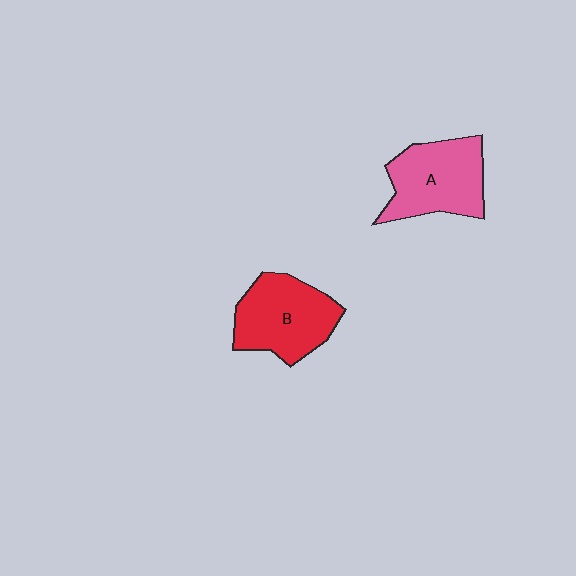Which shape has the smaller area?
Shape B (red).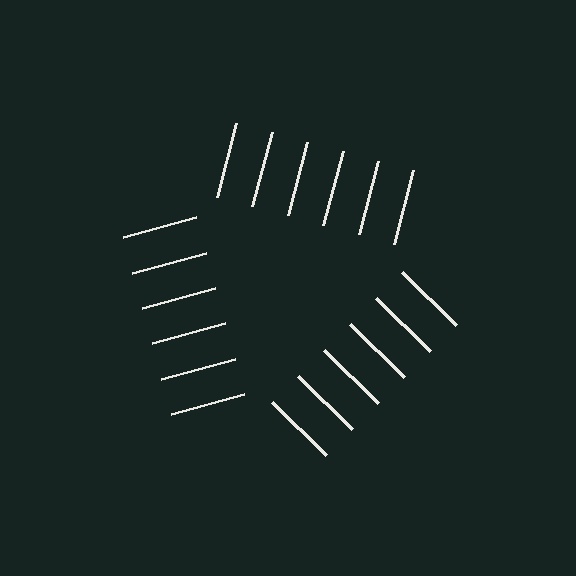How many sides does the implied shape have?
3 sides — the line-ends trace a triangle.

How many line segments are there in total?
18 — 6 along each of the 3 edges.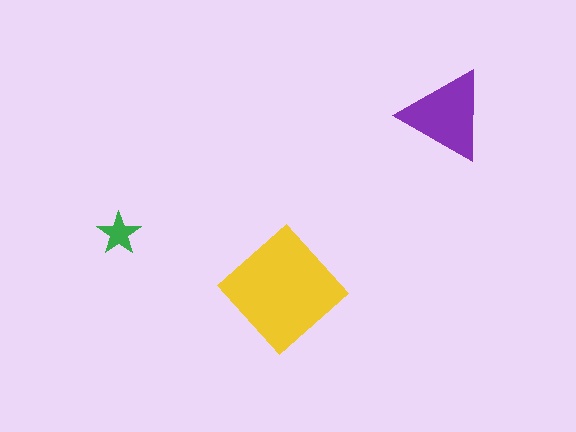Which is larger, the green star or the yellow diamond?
The yellow diamond.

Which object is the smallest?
The green star.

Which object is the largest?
The yellow diamond.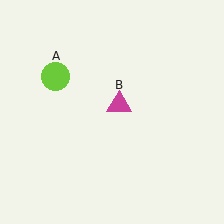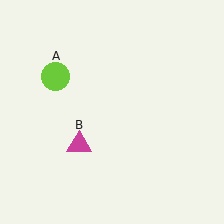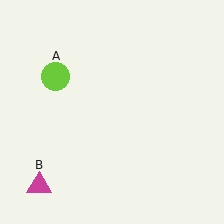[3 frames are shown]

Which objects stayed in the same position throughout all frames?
Lime circle (object A) remained stationary.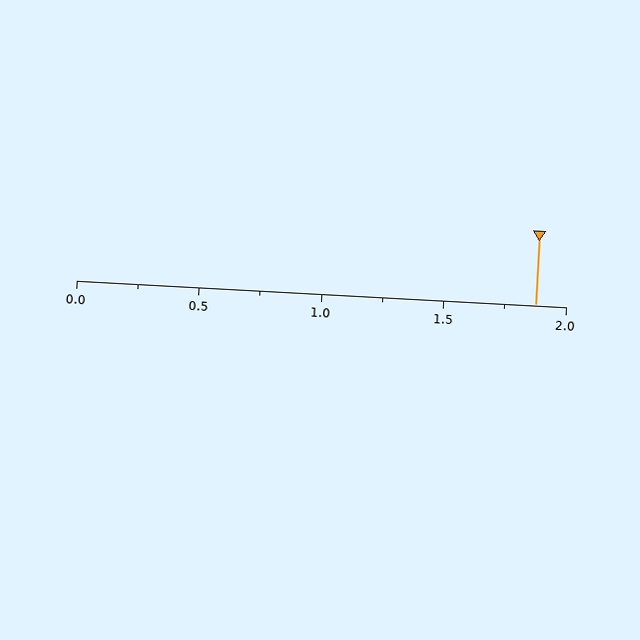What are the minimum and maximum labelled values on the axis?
The axis runs from 0.0 to 2.0.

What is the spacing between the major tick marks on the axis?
The major ticks are spaced 0.5 apart.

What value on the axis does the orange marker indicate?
The marker indicates approximately 1.88.